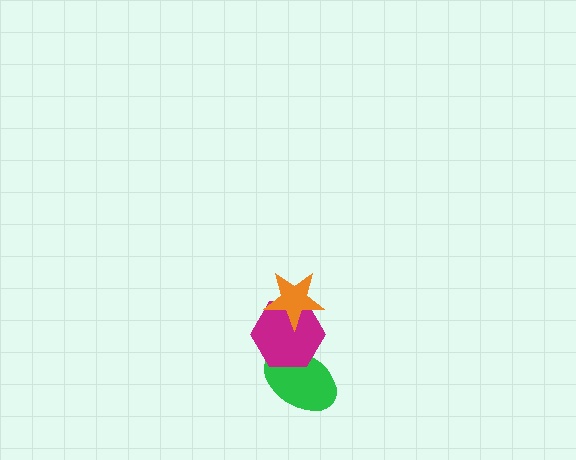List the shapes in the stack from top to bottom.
From top to bottom: the orange star, the magenta hexagon, the green ellipse.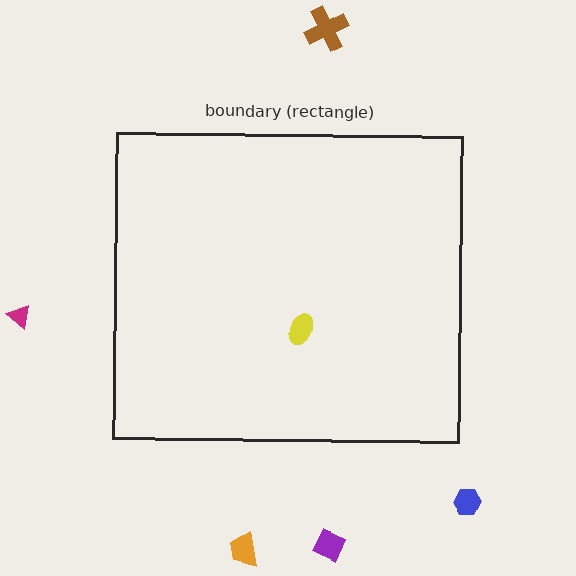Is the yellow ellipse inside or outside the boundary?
Inside.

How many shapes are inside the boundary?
1 inside, 5 outside.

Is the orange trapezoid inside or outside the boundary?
Outside.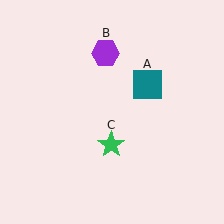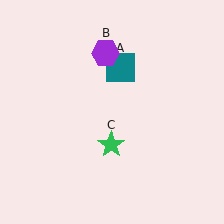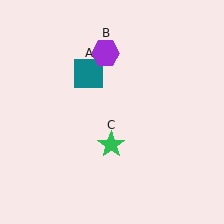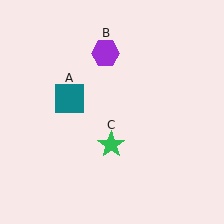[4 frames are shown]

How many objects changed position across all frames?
1 object changed position: teal square (object A).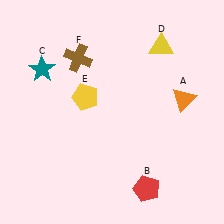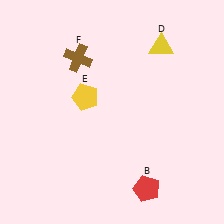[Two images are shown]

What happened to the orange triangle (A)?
The orange triangle (A) was removed in Image 2. It was in the top-right area of Image 1.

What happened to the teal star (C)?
The teal star (C) was removed in Image 2. It was in the top-left area of Image 1.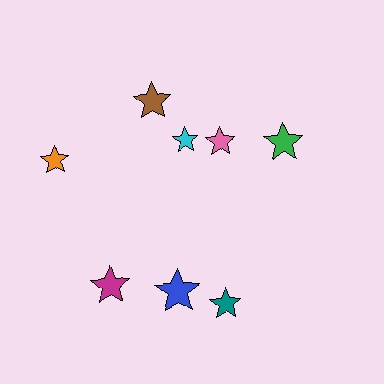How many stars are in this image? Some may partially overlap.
There are 8 stars.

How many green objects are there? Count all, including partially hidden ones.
There is 1 green object.